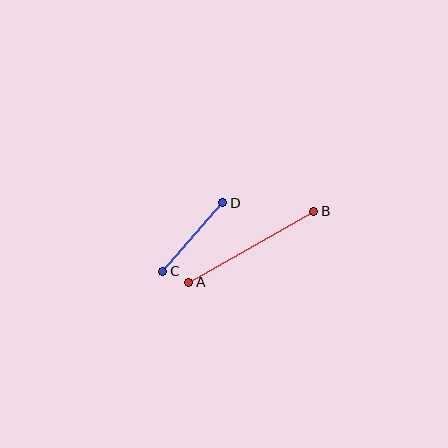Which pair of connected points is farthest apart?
Points A and B are farthest apart.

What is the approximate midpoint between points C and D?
The midpoint is at approximately (193, 237) pixels.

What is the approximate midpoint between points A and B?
The midpoint is at approximately (251, 247) pixels.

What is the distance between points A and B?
The distance is approximately 144 pixels.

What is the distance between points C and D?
The distance is approximately 91 pixels.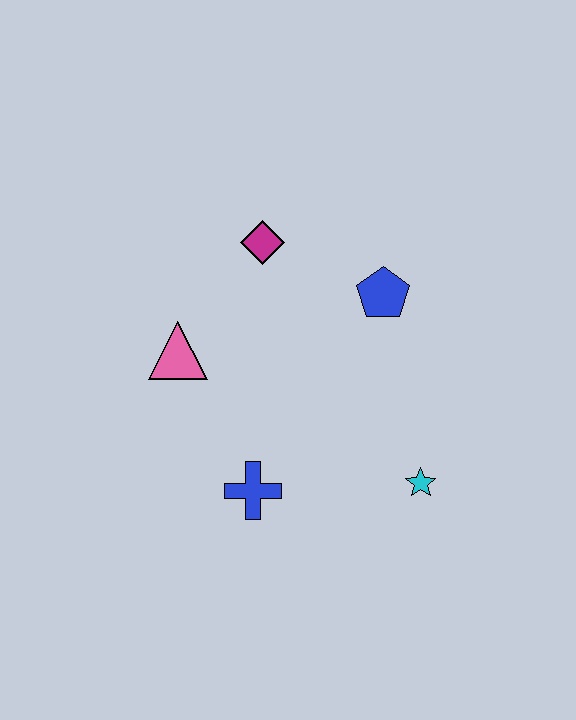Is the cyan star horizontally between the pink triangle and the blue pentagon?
No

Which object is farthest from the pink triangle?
The cyan star is farthest from the pink triangle.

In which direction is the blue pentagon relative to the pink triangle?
The blue pentagon is to the right of the pink triangle.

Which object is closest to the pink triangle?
The magenta diamond is closest to the pink triangle.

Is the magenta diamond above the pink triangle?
Yes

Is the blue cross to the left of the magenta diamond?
Yes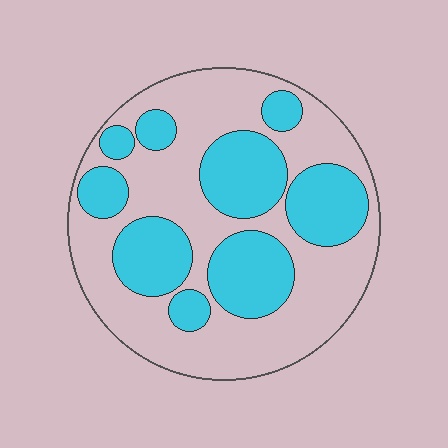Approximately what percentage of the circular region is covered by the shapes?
Approximately 40%.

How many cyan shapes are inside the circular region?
9.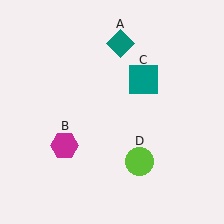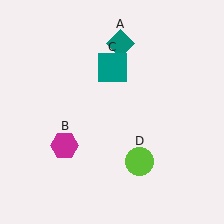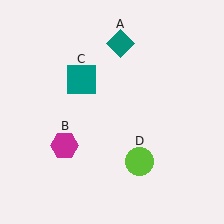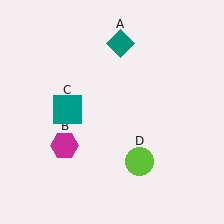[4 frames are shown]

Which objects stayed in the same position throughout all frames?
Teal diamond (object A) and magenta hexagon (object B) and lime circle (object D) remained stationary.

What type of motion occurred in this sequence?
The teal square (object C) rotated counterclockwise around the center of the scene.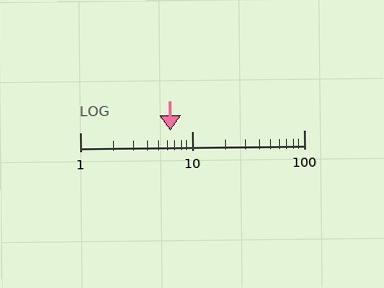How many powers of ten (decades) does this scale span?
The scale spans 2 decades, from 1 to 100.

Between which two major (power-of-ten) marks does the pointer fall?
The pointer is between 1 and 10.